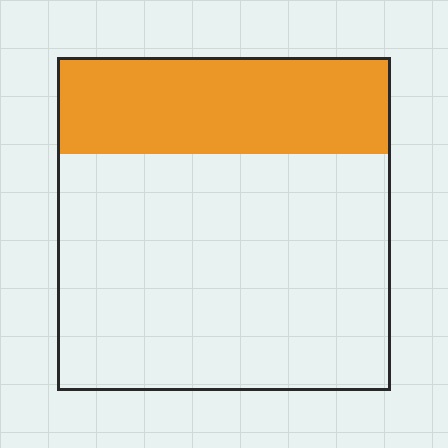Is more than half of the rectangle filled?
No.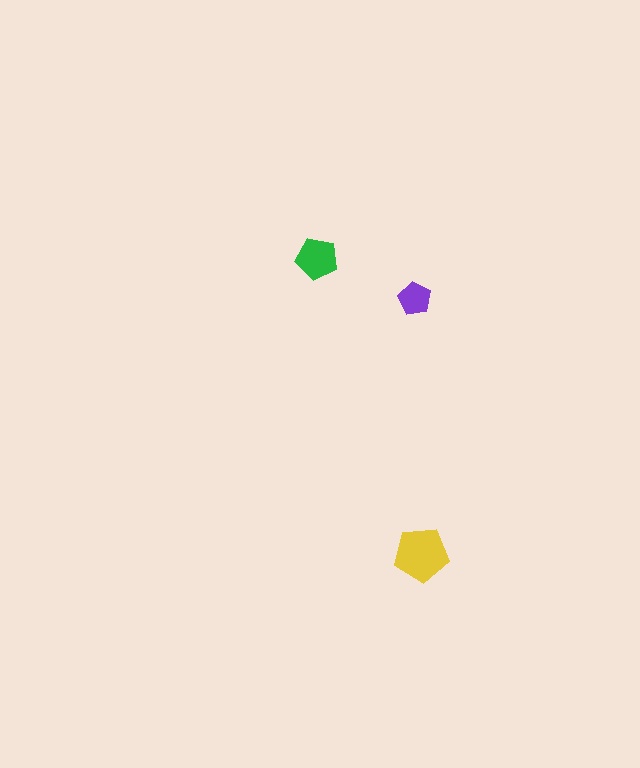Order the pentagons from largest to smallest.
the yellow one, the green one, the purple one.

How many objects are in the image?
There are 3 objects in the image.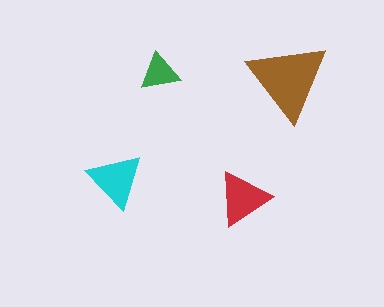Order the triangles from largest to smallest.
the brown one, the cyan one, the red one, the green one.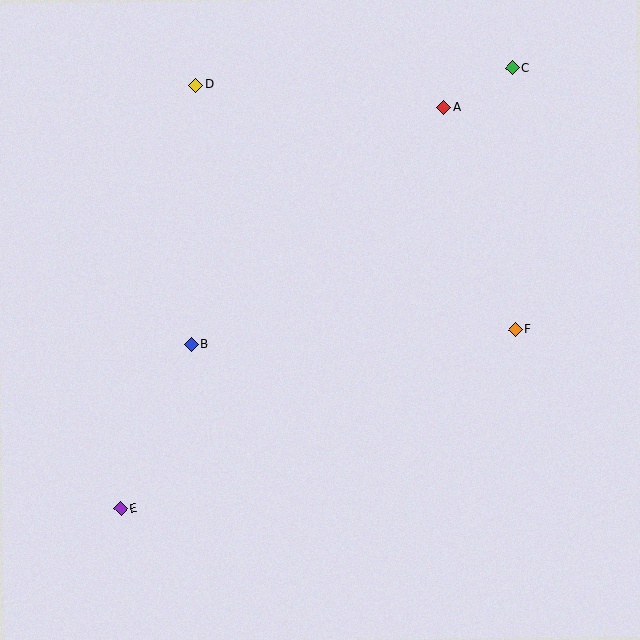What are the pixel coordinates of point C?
Point C is at (512, 68).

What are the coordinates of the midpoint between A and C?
The midpoint between A and C is at (478, 88).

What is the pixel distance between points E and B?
The distance between E and B is 179 pixels.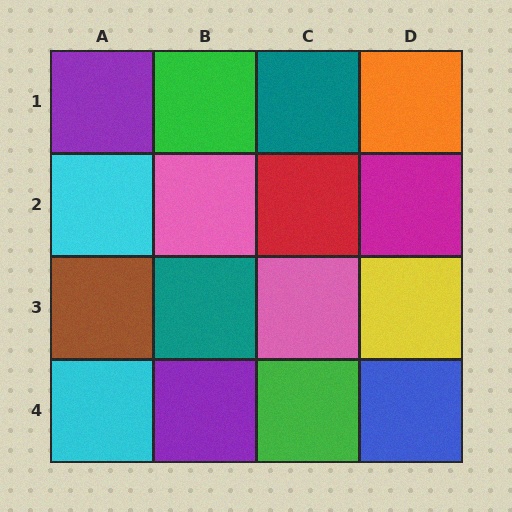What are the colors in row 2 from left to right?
Cyan, pink, red, magenta.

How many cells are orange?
1 cell is orange.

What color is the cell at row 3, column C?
Pink.